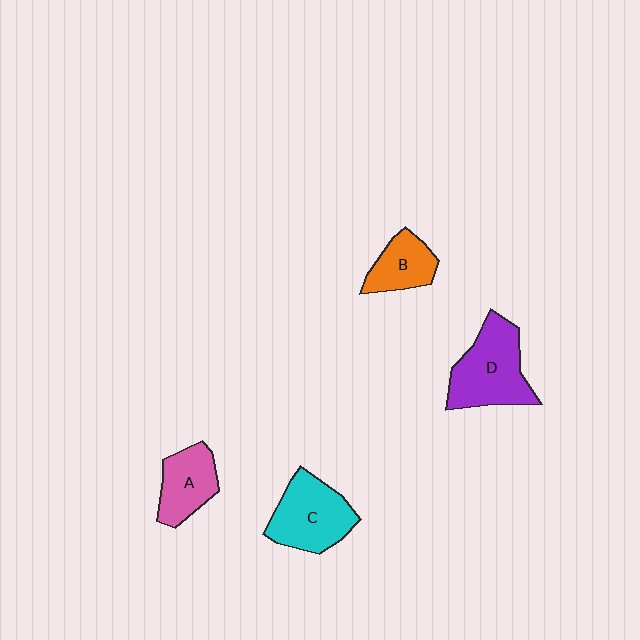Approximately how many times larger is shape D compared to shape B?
Approximately 1.8 times.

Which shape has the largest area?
Shape D (purple).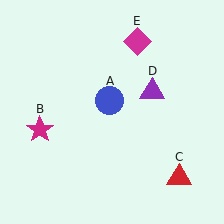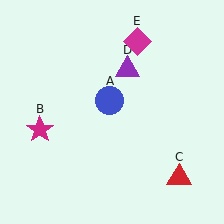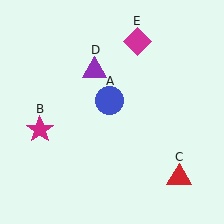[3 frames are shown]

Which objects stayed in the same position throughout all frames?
Blue circle (object A) and magenta star (object B) and red triangle (object C) and magenta diamond (object E) remained stationary.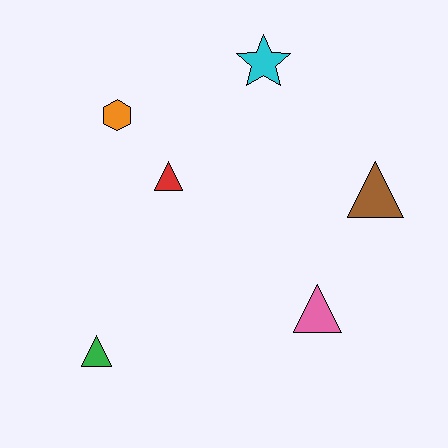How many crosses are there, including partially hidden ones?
There are no crosses.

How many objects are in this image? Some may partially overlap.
There are 6 objects.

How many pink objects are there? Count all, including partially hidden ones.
There is 1 pink object.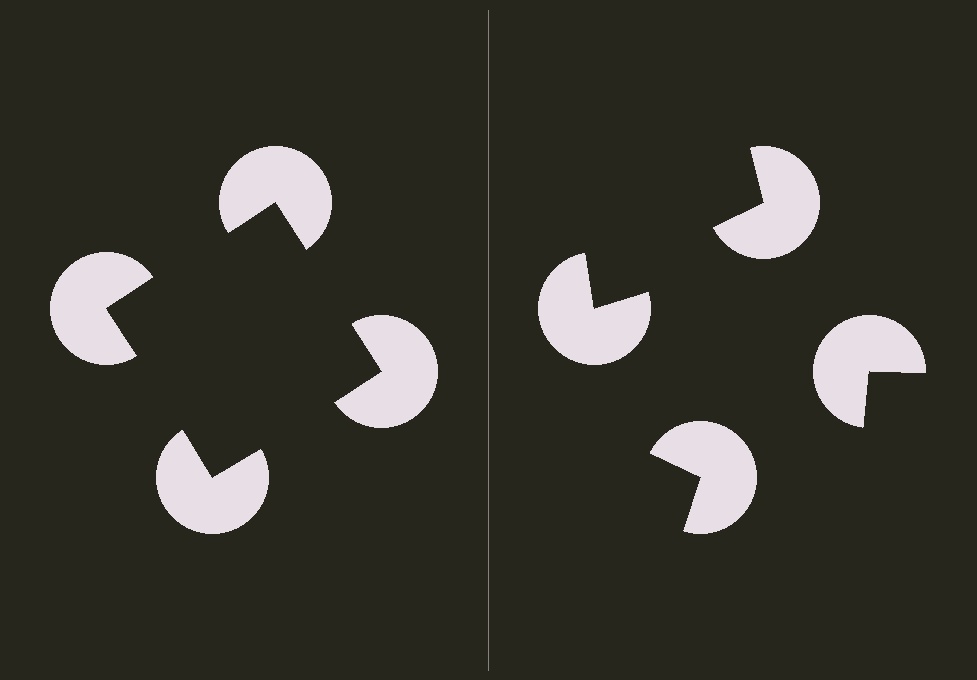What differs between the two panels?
The pac-man discs are positioned identically on both sides; only the wedge orientations differ. On the left they align to a square; on the right they are misaligned.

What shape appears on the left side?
An illusory square.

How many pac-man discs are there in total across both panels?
8 — 4 on each side.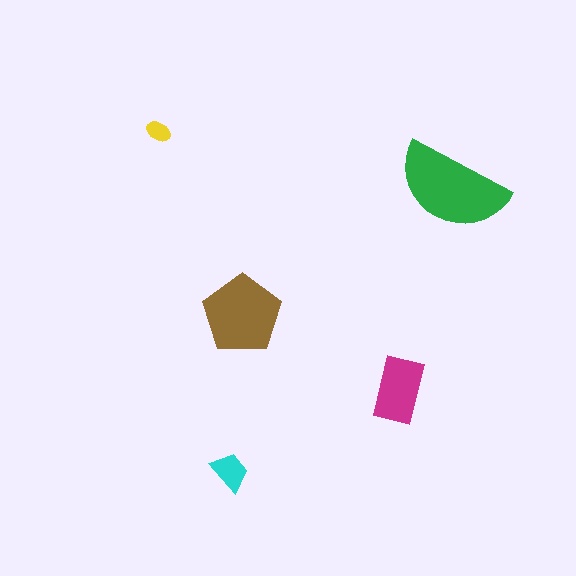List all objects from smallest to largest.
The yellow ellipse, the cyan trapezoid, the magenta rectangle, the brown pentagon, the green semicircle.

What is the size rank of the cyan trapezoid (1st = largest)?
4th.